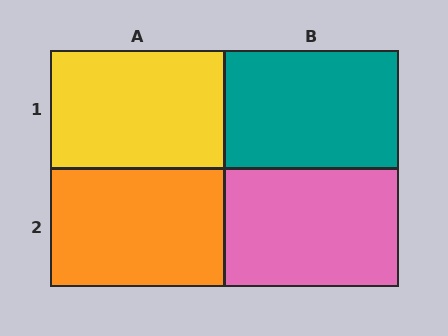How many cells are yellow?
1 cell is yellow.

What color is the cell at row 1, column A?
Yellow.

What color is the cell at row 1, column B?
Teal.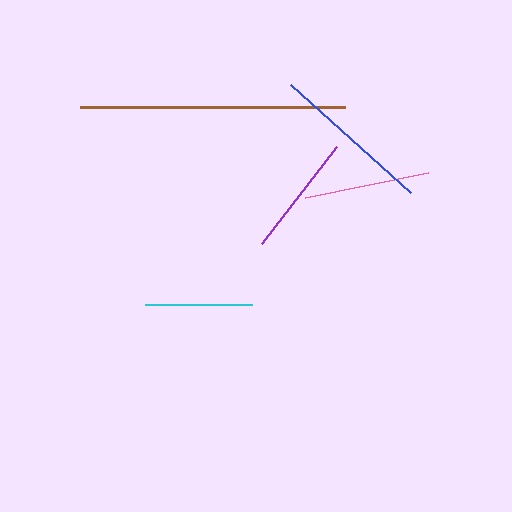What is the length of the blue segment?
The blue segment is approximately 162 pixels long.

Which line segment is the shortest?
The cyan line is the shortest at approximately 106 pixels.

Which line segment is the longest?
The brown line is the longest at approximately 265 pixels.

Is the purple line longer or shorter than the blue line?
The blue line is longer than the purple line.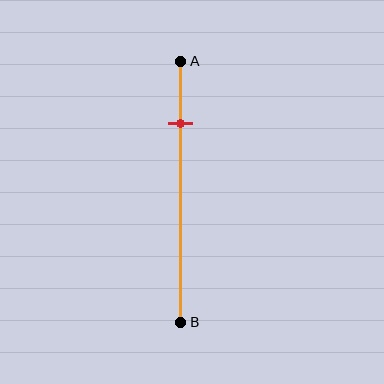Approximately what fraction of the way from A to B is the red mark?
The red mark is approximately 25% of the way from A to B.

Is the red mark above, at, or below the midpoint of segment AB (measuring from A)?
The red mark is above the midpoint of segment AB.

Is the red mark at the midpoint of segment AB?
No, the mark is at about 25% from A, not at the 50% midpoint.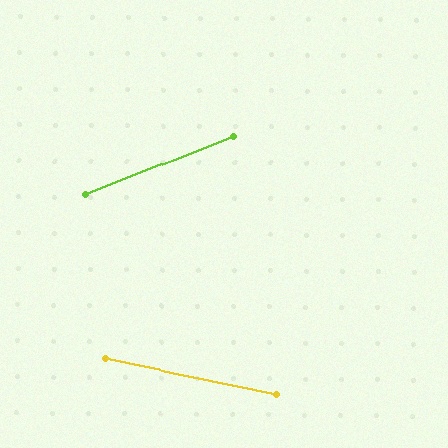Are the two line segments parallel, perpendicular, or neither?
Neither parallel nor perpendicular — they differ by about 33°.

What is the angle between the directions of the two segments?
Approximately 33 degrees.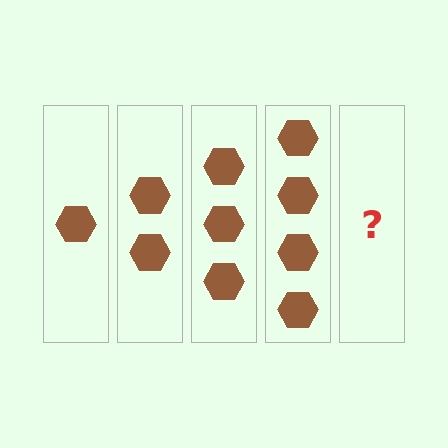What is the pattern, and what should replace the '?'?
The pattern is that each step adds one more hexagon. The '?' should be 5 hexagons.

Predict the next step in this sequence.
The next step is 5 hexagons.